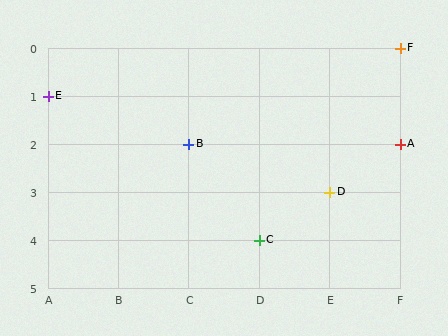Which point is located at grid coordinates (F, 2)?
Point A is at (F, 2).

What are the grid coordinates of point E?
Point E is at grid coordinates (A, 1).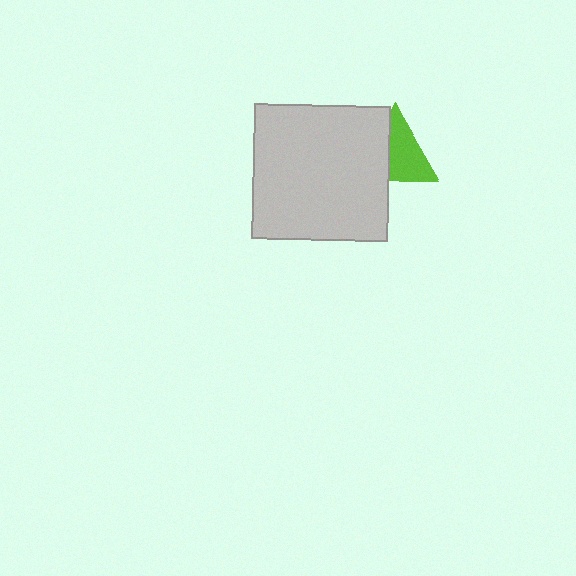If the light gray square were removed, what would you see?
You would see the complete lime triangle.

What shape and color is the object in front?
The object in front is a light gray square.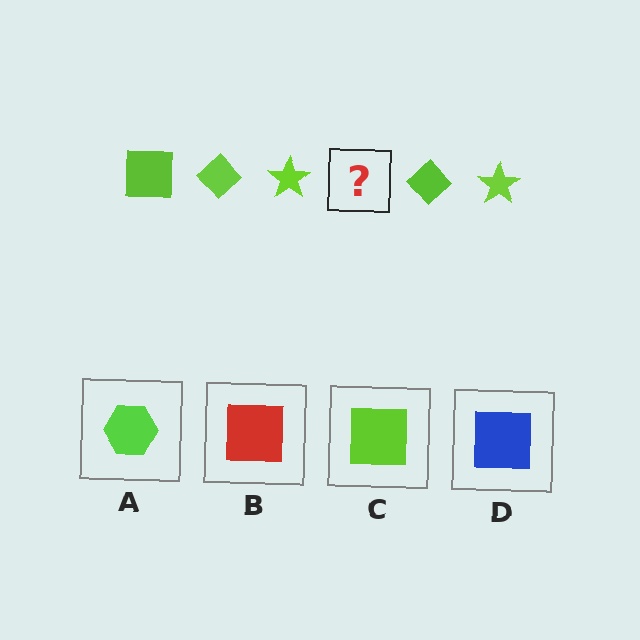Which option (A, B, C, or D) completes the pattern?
C.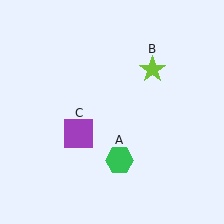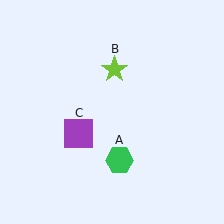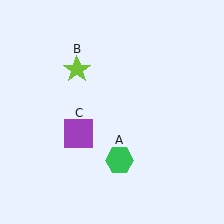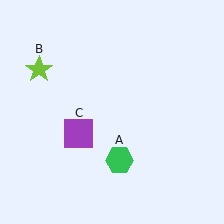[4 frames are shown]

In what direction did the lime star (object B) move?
The lime star (object B) moved left.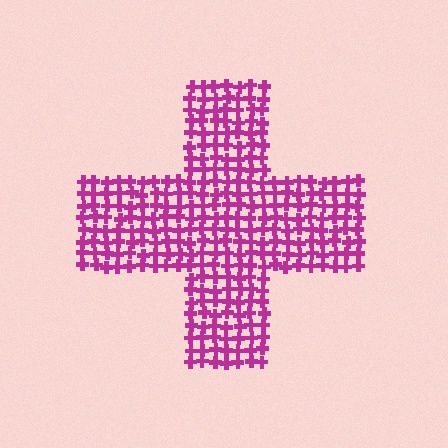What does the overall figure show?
The overall figure shows a cross.